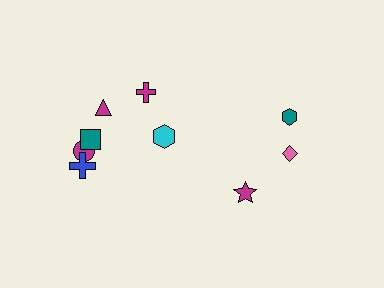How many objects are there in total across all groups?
There are 9 objects.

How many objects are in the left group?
There are 6 objects.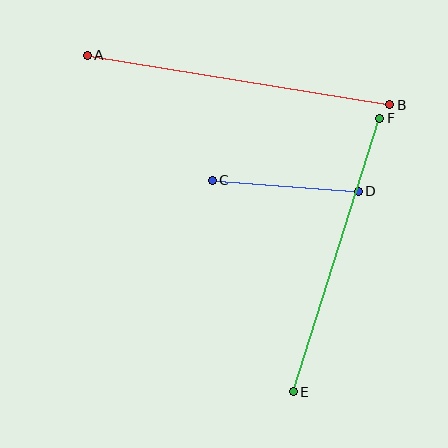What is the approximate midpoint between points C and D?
The midpoint is at approximately (285, 186) pixels.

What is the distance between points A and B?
The distance is approximately 306 pixels.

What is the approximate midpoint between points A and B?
The midpoint is at approximately (238, 80) pixels.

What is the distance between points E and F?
The distance is approximately 287 pixels.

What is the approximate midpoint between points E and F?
The midpoint is at approximately (336, 255) pixels.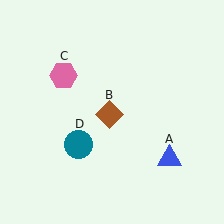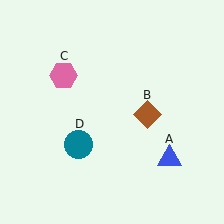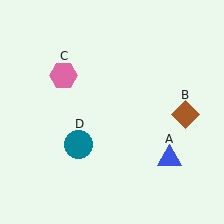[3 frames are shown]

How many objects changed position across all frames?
1 object changed position: brown diamond (object B).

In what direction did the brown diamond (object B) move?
The brown diamond (object B) moved right.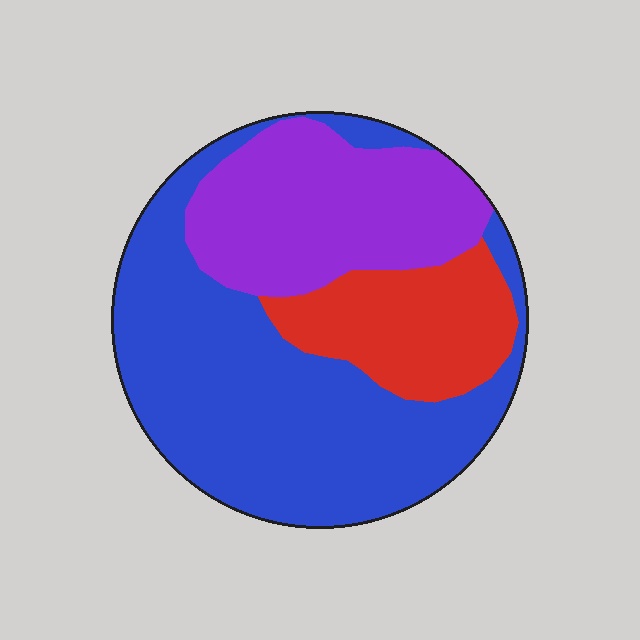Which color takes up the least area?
Red, at roughly 20%.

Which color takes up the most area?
Blue, at roughly 55%.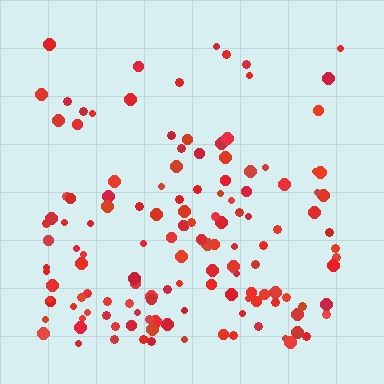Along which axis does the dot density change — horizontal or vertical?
Vertical.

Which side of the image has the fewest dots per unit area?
The top.